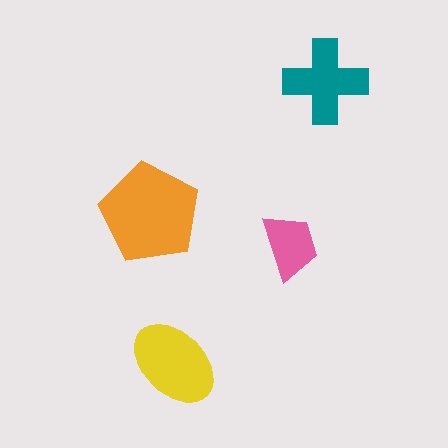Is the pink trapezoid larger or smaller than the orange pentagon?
Smaller.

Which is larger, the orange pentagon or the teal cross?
The orange pentagon.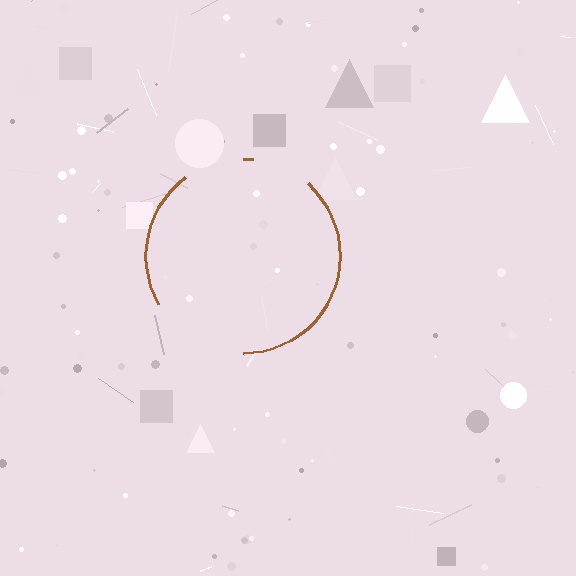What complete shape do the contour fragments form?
The contour fragments form a circle.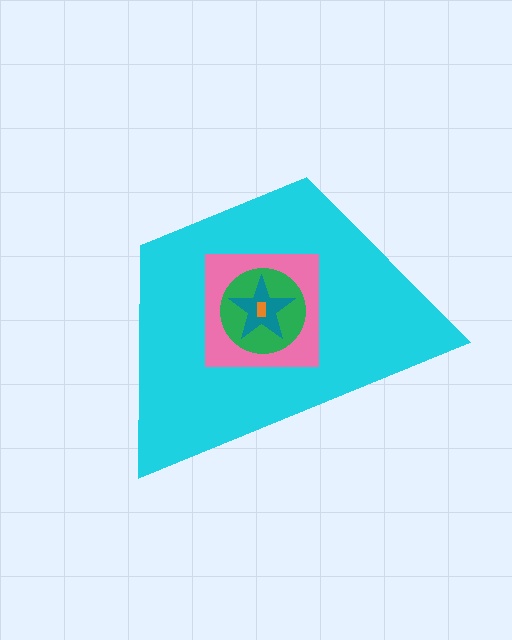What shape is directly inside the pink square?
The green circle.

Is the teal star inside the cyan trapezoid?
Yes.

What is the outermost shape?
The cyan trapezoid.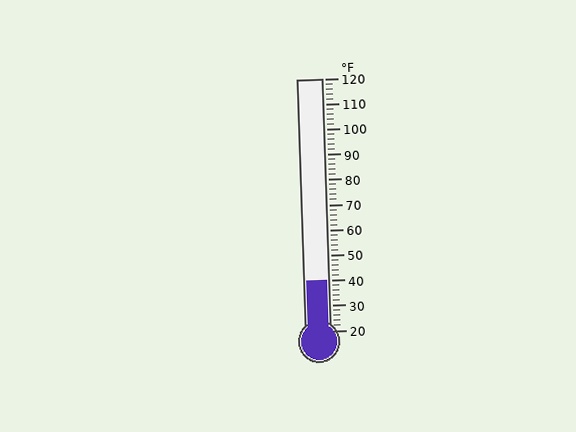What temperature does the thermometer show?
The thermometer shows approximately 40°F.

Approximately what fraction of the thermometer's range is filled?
The thermometer is filled to approximately 20% of its range.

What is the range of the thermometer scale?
The thermometer scale ranges from 20°F to 120°F.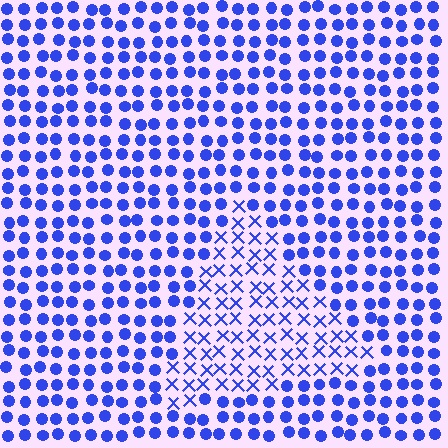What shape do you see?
I see a triangle.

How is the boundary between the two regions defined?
The boundary is defined by a change in element shape: X marks inside vs. circles outside. All elements share the same color and spacing.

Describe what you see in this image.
The image is filled with small blue elements arranged in a uniform grid. A triangle-shaped region contains X marks, while the surrounding area contains circles. The boundary is defined purely by the change in element shape.